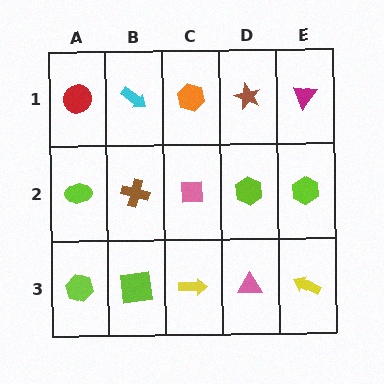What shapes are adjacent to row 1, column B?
A brown cross (row 2, column B), a red circle (row 1, column A), an orange hexagon (row 1, column C).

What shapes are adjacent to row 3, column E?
A lime hexagon (row 2, column E), a pink triangle (row 3, column D).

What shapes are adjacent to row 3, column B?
A brown cross (row 2, column B), a lime hexagon (row 3, column A), a yellow arrow (row 3, column C).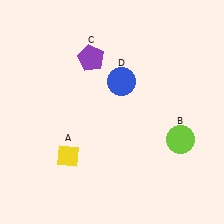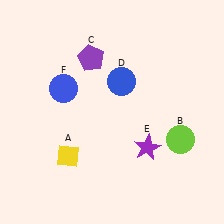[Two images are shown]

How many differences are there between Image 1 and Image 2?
There are 2 differences between the two images.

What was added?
A purple star (E), a blue circle (F) were added in Image 2.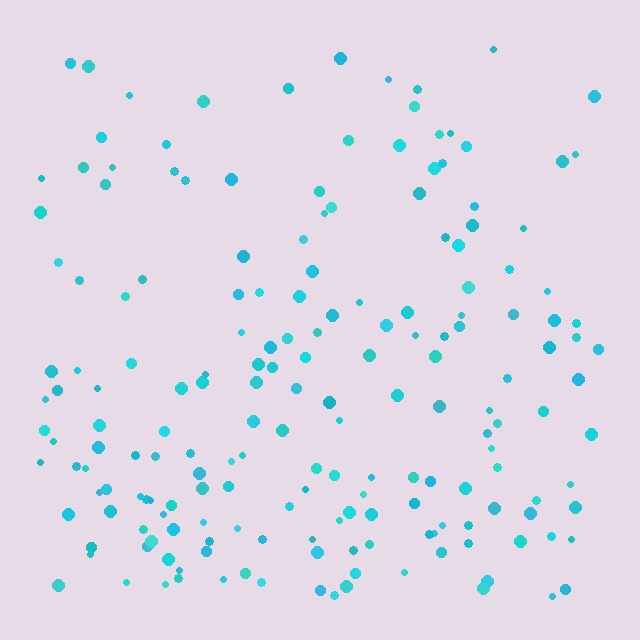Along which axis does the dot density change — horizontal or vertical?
Vertical.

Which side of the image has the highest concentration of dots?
The bottom.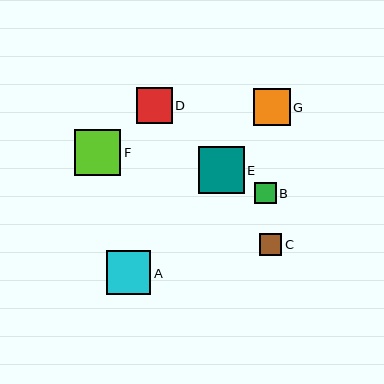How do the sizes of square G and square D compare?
Square G and square D are approximately the same size.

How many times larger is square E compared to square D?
Square E is approximately 1.3 times the size of square D.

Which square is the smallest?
Square B is the smallest with a size of approximately 21 pixels.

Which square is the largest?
Square F is the largest with a size of approximately 46 pixels.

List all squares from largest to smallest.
From largest to smallest: F, E, A, G, D, C, B.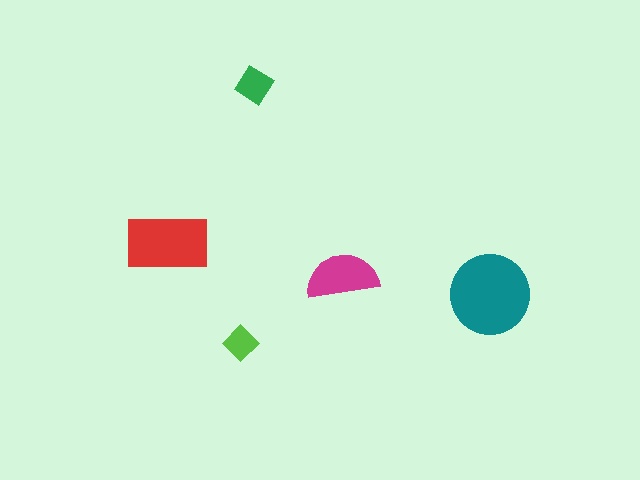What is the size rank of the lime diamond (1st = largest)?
5th.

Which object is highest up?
The green diamond is topmost.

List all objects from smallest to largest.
The lime diamond, the green diamond, the magenta semicircle, the red rectangle, the teal circle.